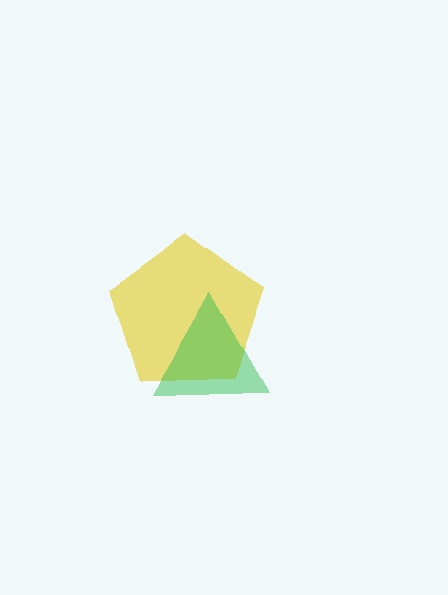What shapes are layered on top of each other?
The layered shapes are: a yellow pentagon, a green triangle.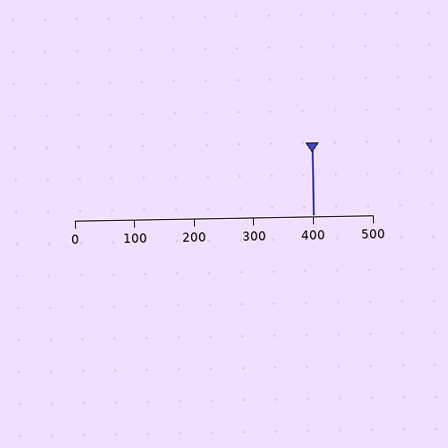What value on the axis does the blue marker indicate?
The marker indicates approximately 400.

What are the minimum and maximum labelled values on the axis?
The axis runs from 0 to 500.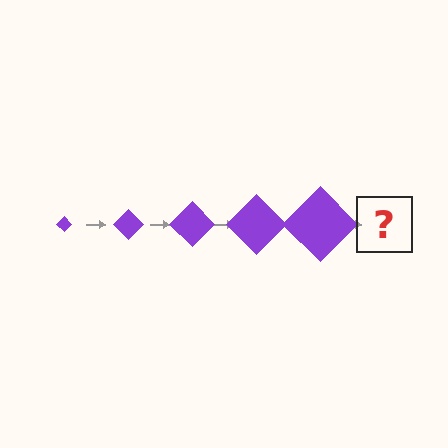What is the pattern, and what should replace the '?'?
The pattern is that the diamond gets progressively larger each step. The '?' should be a purple diamond, larger than the previous one.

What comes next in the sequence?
The next element should be a purple diamond, larger than the previous one.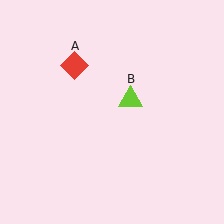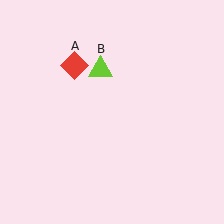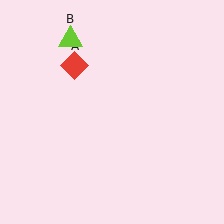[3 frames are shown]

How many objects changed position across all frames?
1 object changed position: lime triangle (object B).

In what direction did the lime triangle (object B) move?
The lime triangle (object B) moved up and to the left.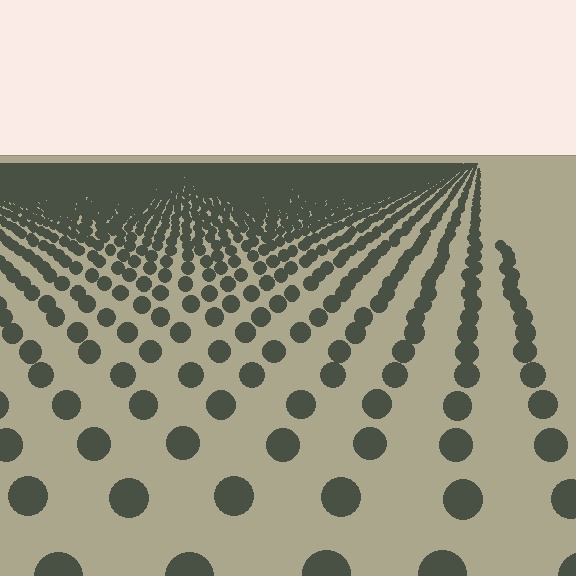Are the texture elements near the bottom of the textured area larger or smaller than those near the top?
Larger. Near the bottom, elements are closer to the viewer and appear at a bigger on-screen size.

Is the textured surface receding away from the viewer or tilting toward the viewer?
The surface is receding away from the viewer. Texture elements get smaller and denser toward the top.